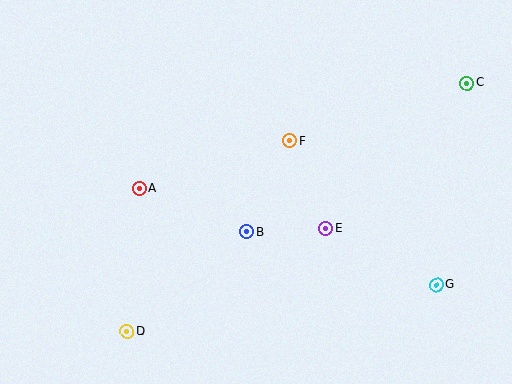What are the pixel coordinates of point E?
Point E is at (326, 228).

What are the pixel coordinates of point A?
Point A is at (139, 188).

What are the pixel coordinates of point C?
Point C is at (467, 83).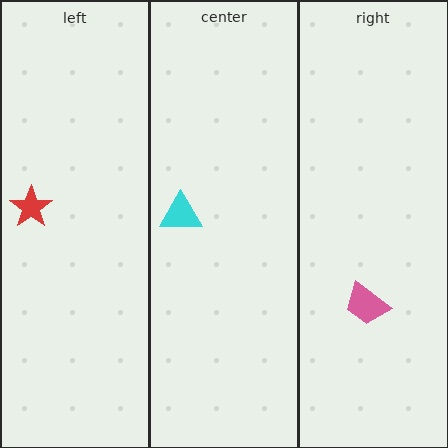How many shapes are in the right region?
1.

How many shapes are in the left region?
1.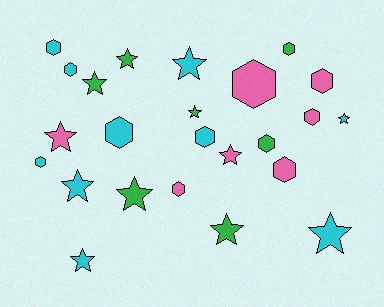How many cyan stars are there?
There are 5 cyan stars.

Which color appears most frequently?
Cyan, with 10 objects.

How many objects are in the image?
There are 24 objects.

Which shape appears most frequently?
Star, with 12 objects.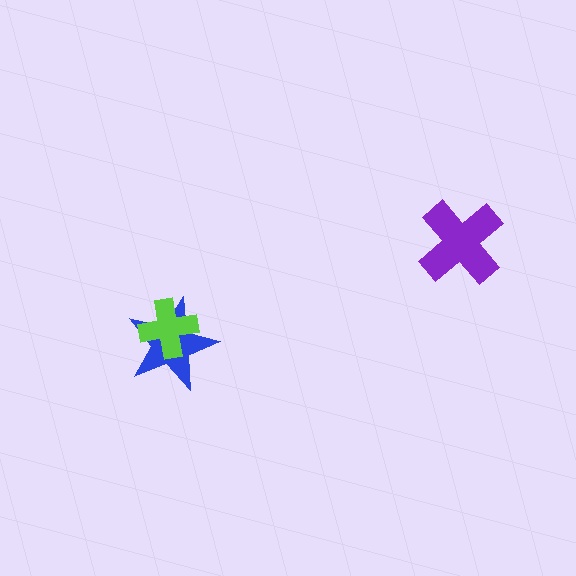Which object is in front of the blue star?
The lime cross is in front of the blue star.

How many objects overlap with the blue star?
1 object overlaps with the blue star.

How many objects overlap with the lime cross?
1 object overlaps with the lime cross.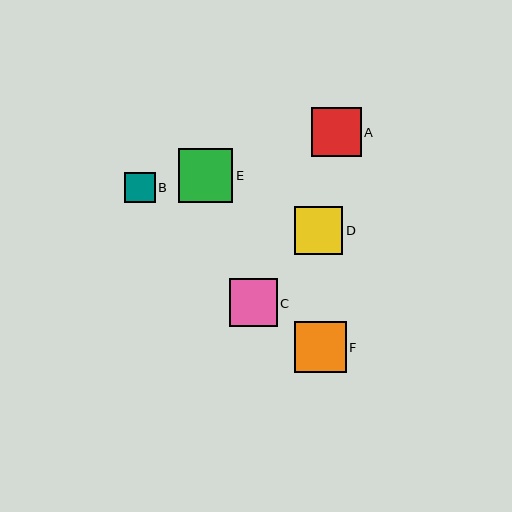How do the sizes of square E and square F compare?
Square E and square F are approximately the same size.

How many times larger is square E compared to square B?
Square E is approximately 1.8 times the size of square B.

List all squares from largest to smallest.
From largest to smallest: E, F, A, C, D, B.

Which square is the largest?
Square E is the largest with a size of approximately 54 pixels.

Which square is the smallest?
Square B is the smallest with a size of approximately 31 pixels.